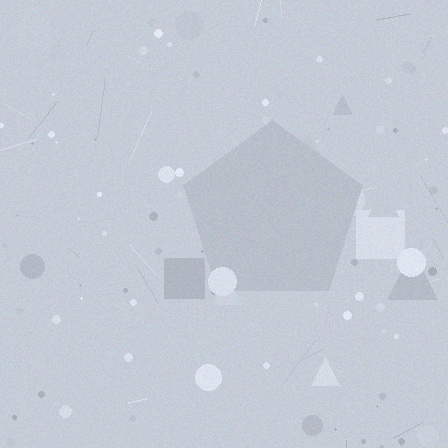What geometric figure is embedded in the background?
A pentagon is embedded in the background.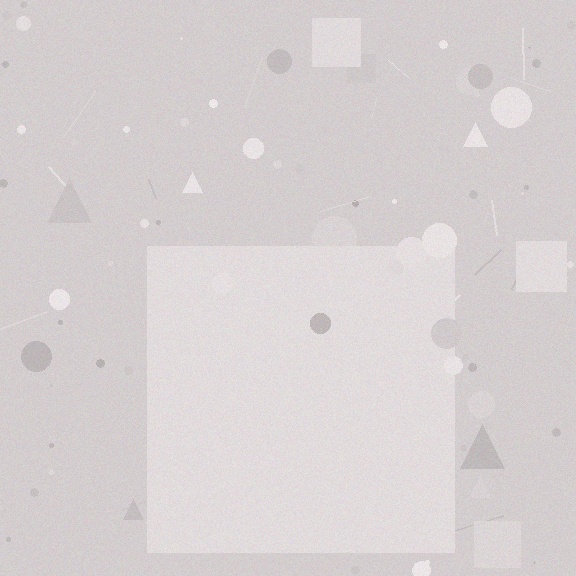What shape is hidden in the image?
A square is hidden in the image.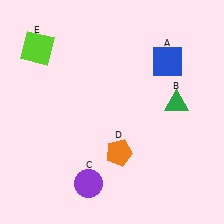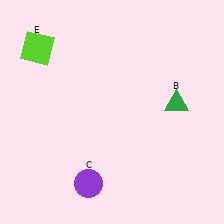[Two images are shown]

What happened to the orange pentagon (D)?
The orange pentagon (D) was removed in Image 2. It was in the bottom-right area of Image 1.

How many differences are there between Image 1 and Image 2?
There are 2 differences between the two images.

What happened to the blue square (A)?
The blue square (A) was removed in Image 2. It was in the top-right area of Image 1.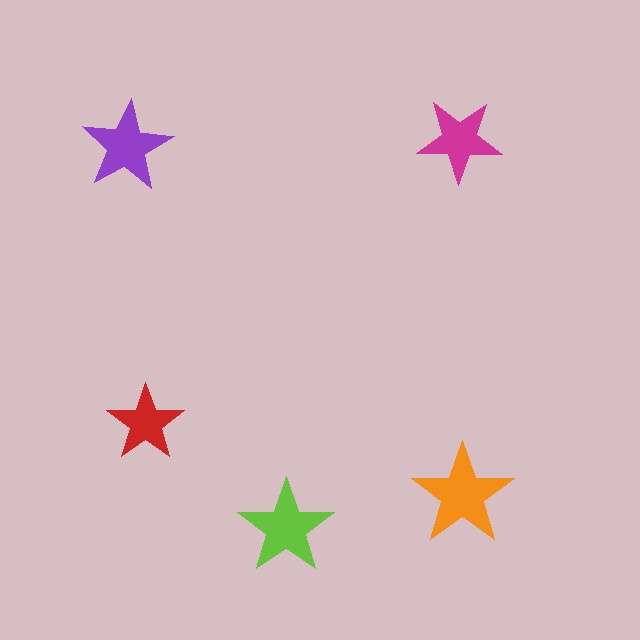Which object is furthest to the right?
The orange star is rightmost.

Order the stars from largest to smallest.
the orange one, the lime one, the purple one, the magenta one, the red one.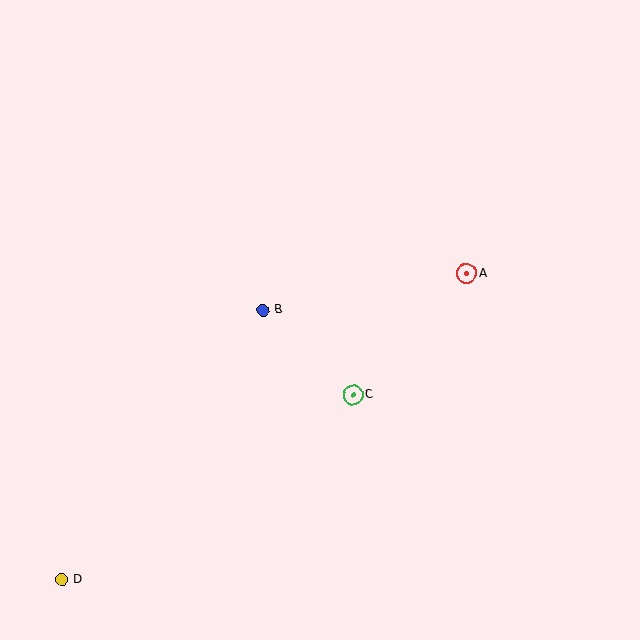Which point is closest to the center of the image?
Point B at (263, 310) is closest to the center.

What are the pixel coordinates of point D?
Point D is at (61, 579).